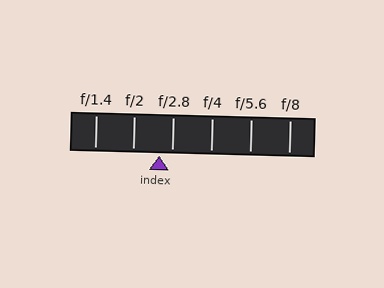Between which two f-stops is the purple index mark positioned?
The index mark is between f/2 and f/2.8.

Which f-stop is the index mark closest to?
The index mark is closest to f/2.8.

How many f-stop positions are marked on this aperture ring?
There are 6 f-stop positions marked.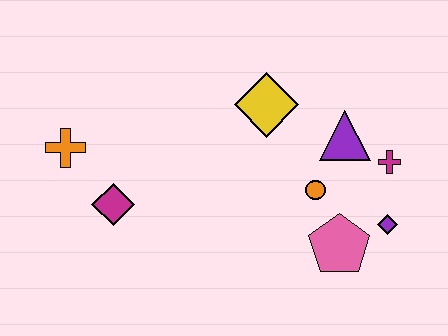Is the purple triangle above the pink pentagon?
Yes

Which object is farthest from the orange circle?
The orange cross is farthest from the orange circle.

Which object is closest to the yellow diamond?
The purple triangle is closest to the yellow diamond.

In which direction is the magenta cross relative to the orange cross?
The magenta cross is to the right of the orange cross.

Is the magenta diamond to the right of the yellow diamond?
No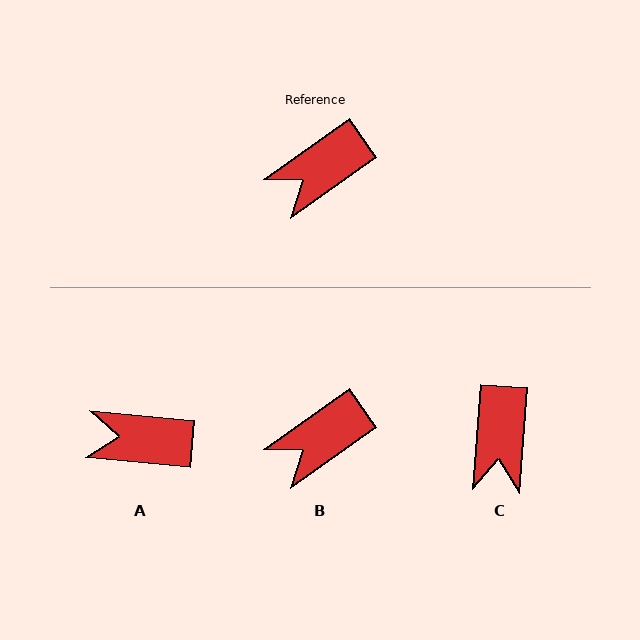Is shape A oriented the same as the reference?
No, it is off by about 41 degrees.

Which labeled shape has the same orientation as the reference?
B.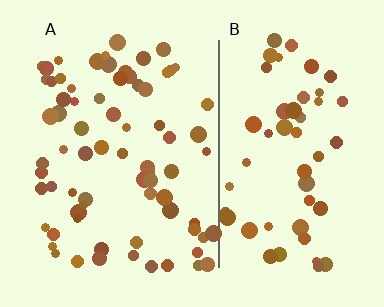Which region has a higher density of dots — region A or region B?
A (the left).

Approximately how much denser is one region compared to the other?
Approximately 1.4× — region A over region B.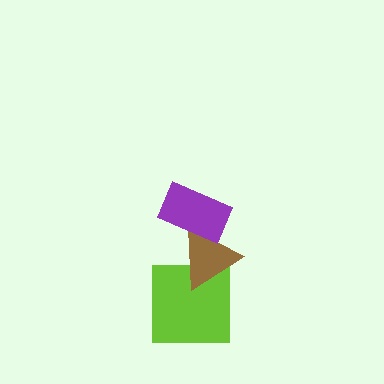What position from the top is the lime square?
The lime square is 3rd from the top.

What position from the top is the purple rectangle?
The purple rectangle is 1st from the top.